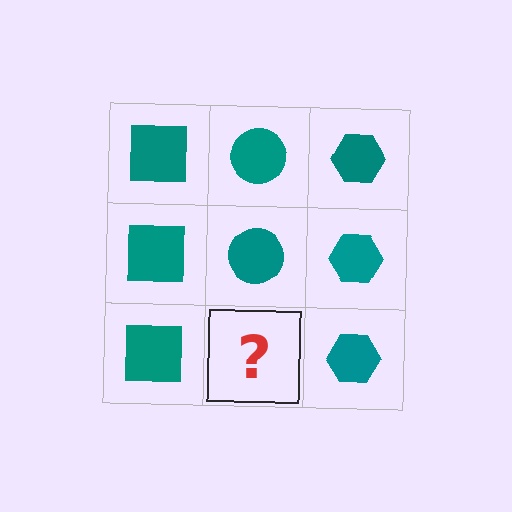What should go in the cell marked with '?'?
The missing cell should contain a teal circle.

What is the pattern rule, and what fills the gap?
The rule is that each column has a consistent shape. The gap should be filled with a teal circle.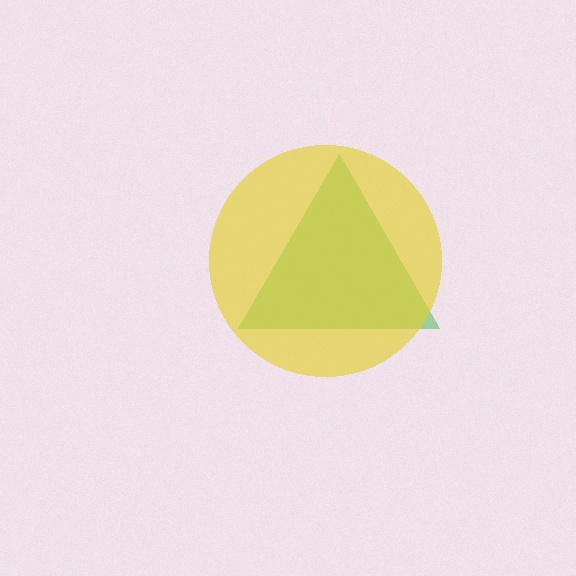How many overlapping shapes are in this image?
There are 2 overlapping shapes in the image.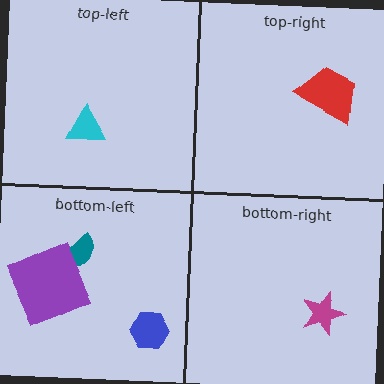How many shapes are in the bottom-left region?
3.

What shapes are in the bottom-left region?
The teal semicircle, the purple square, the blue hexagon.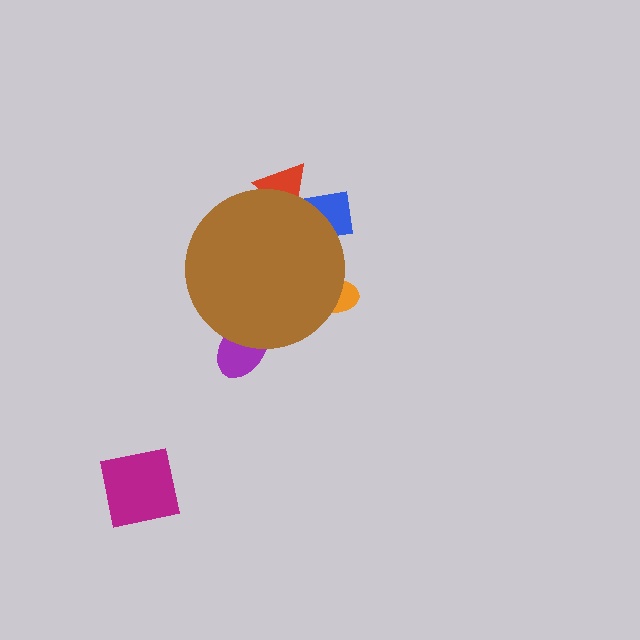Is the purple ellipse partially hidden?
Yes, the purple ellipse is partially hidden behind the brown circle.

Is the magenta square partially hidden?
No, the magenta square is fully visible.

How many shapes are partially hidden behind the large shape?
4 shapes are partially hidden.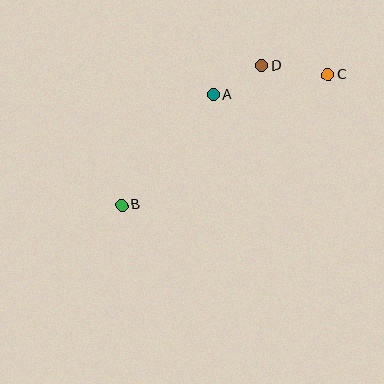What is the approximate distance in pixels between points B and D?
The distance between B and D is approximately 197 pixels.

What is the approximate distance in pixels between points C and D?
The distance between C and D is approximately 67 pixels.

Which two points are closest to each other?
Points A and D are closest to each other.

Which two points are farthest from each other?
Points B and C are farthest from each other.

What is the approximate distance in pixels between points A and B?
The distance between A and B is approximately 143 pixels.